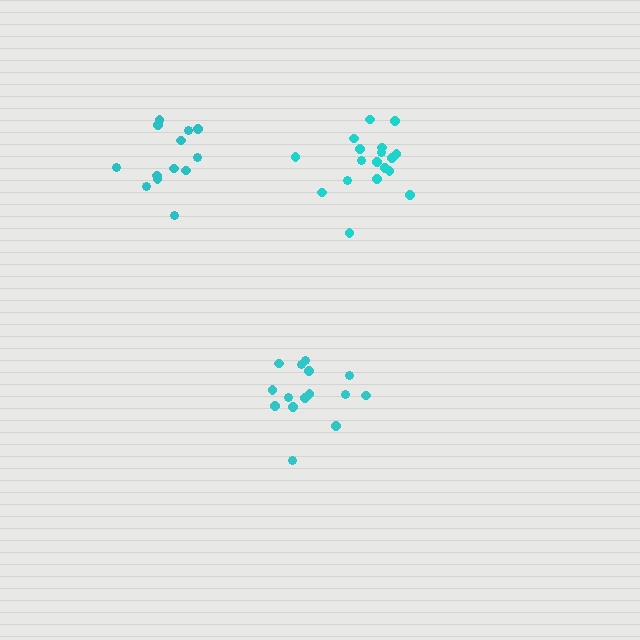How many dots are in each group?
Group 1: 18 dots, Group 2: 15 dots, Group 3: 13 dots (46 total).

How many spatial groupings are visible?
There are 3 spatial groupings.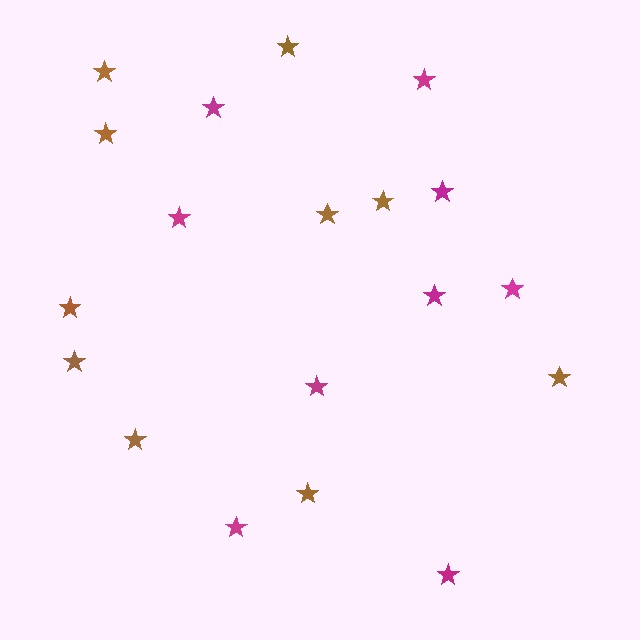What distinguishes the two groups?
There are 2 groups: one group of magenta stars (9) and one group of brown stars (10).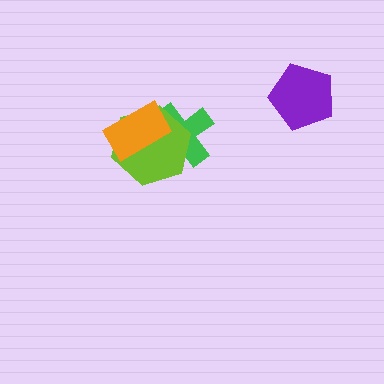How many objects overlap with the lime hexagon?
2 objects overlap with the lime hexagon.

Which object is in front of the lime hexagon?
The orange rectangle is in front of the lime hexagon.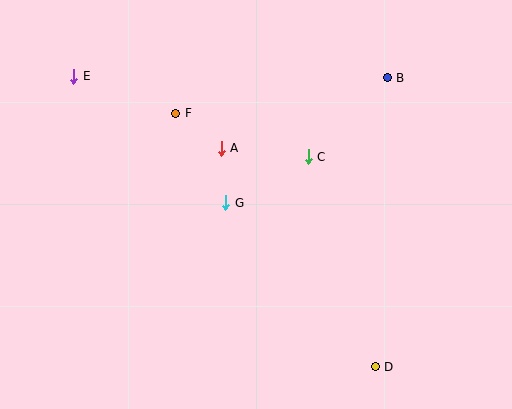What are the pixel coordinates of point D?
Point D is at (375, 367).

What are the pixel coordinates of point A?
Point A is at (221, 148).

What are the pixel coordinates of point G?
Point G is at (226, 203).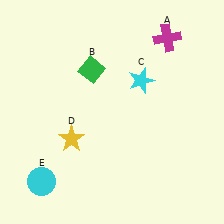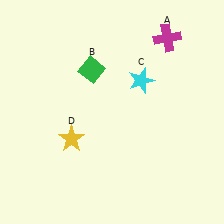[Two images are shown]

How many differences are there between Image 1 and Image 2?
There is 1 difference between the two images.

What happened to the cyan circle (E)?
The cyan circle (E) was removed in Image 2. It was in the bottom-left area of Image 1.